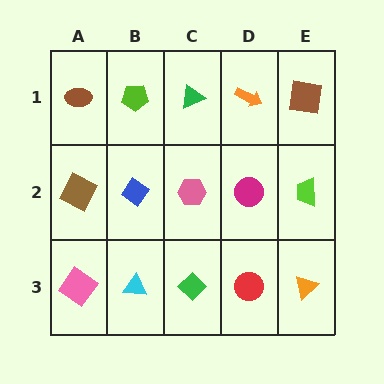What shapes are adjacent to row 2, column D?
An orange arrow (row 1, column D), a red circle (row 3, column D), a pink hexagon (row 2, column C), a lime trapezoid (row 2, column E).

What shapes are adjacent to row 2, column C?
A green triangle (row 1, column C), a green diamond (row 3, column C), a blue diamond (row 2, column B), a magenta circle (row 2, column D).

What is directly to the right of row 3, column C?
A red circle.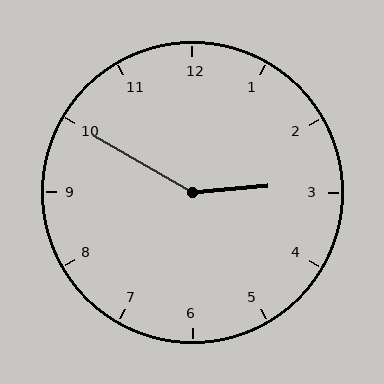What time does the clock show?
2:50.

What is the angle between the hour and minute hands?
Approximately 145 degrees.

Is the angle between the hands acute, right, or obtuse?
It is obtuse.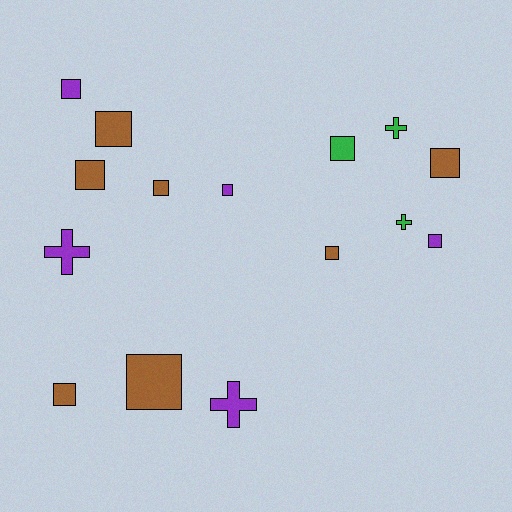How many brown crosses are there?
There are no brown crosses.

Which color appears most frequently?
Brown, with 7 objects.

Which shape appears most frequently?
Square, with 11 objects.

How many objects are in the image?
There are 15 objects.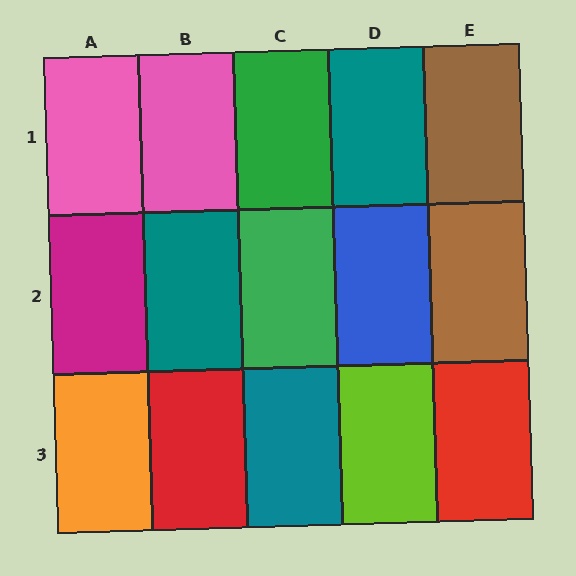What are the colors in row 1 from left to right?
Pink, pink, green, teal, brown.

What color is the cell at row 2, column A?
Magenta.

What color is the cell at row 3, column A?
Orange.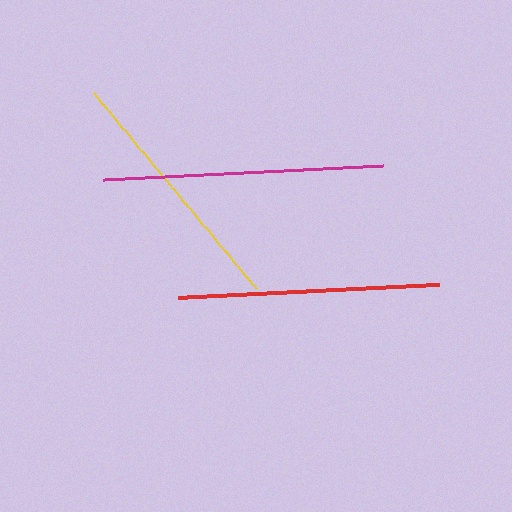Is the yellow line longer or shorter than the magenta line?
The magenta line is longer than the yellow line.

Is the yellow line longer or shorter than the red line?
The red line is longer than the yellow line.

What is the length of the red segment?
The red segment is approximately 261 pixels long.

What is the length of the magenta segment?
The magenta segment is approximately 280 pixels long.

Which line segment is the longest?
The magenta line is the longest at approximately 280 pixels.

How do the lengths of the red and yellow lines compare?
The red and yellow lines are approximately the same length.